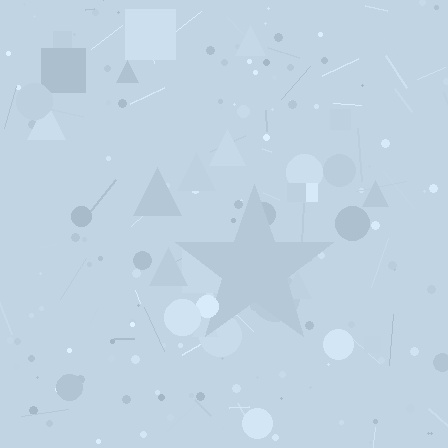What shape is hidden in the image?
A star is hidden in the image.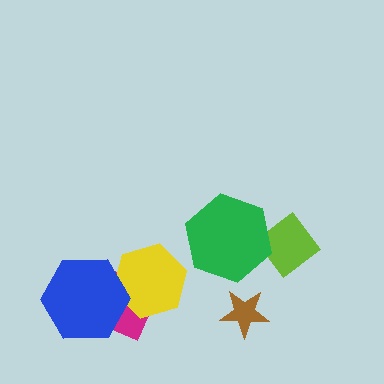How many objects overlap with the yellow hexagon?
2 objects overlap with the yellow hexagon.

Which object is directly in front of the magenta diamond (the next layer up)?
The yellow hexagon is directly in front of the magenta diamond.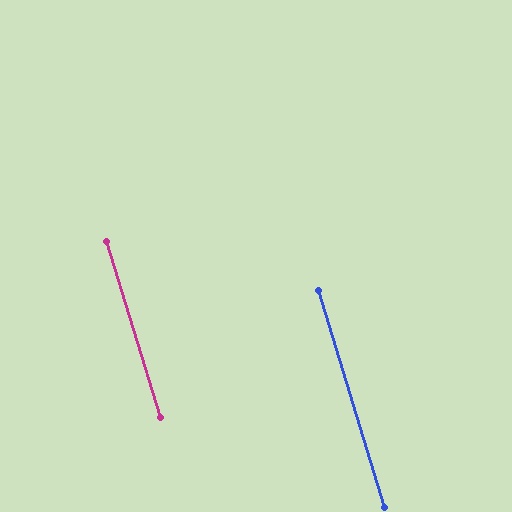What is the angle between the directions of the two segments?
Approximately 0 degrees.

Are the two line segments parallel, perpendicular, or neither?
Parallel — their directions differ by only 0.0°.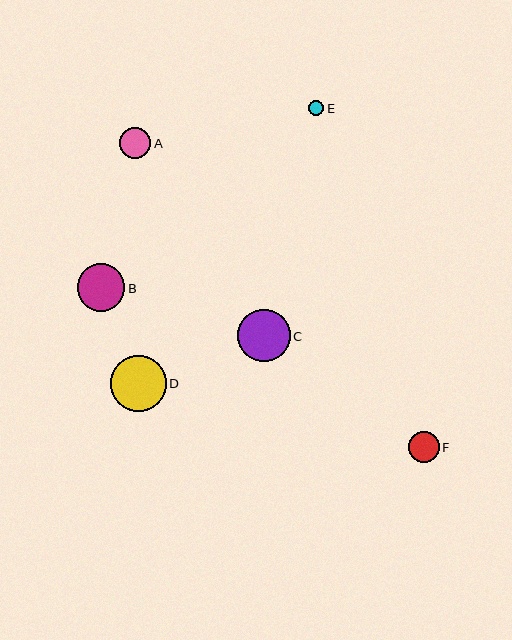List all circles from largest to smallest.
From largest to smallest: D, C, B, F, A, E.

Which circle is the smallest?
Circle E is the smallest with a size of approximately 15 pixels.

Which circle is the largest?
Circle D is the largest with a size of approximately 56 pixels.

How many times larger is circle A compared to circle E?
Circle A is approximately 2.0 times the size of circle E.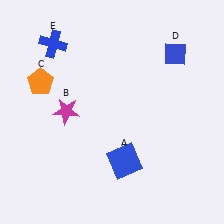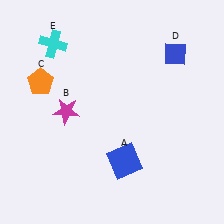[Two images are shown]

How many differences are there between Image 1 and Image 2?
There is 1 difference between the two images.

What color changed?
The cross (E) changed from blue in Image 1 to cyan in Image 2.